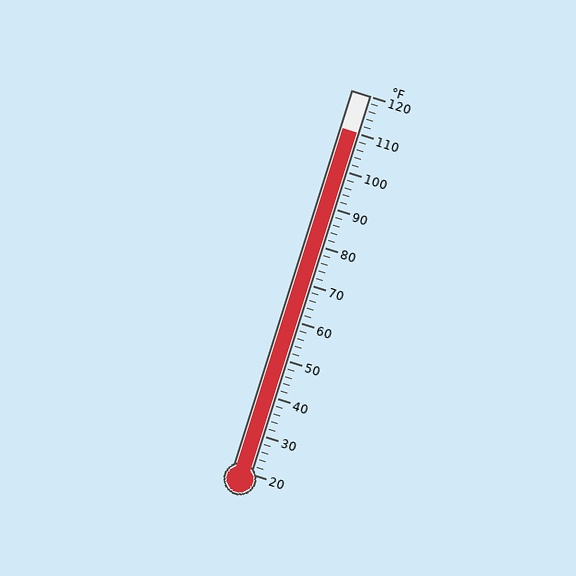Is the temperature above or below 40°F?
The temperature is above 40°F.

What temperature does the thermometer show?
The thermometer shows approximately 110°F.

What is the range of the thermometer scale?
The thermometer scale ranges from 20°F to 120°F.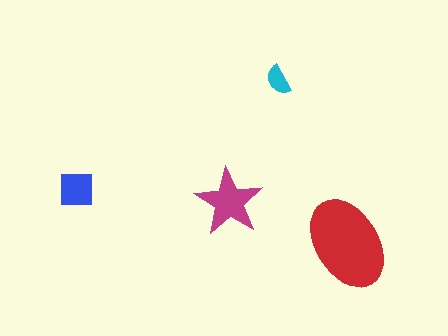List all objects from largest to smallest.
The red ellipse, the magenta star, the blue square, the cyan semicircle.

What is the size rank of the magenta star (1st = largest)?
2nd.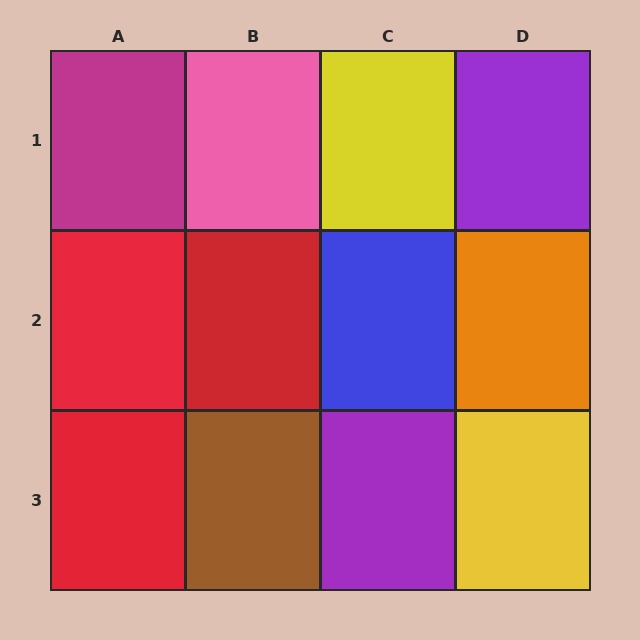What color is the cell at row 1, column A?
Magenta.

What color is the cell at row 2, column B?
Red.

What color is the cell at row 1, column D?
Purple.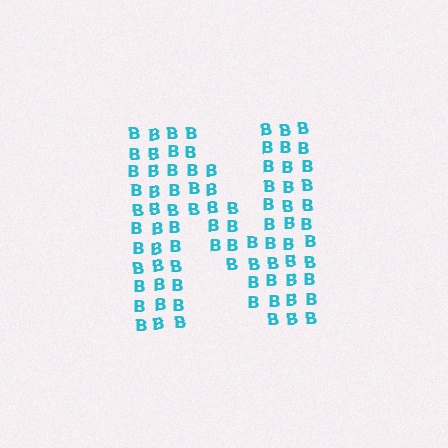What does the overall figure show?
The overall figure shows the letter N.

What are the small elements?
The small elements are letter B's.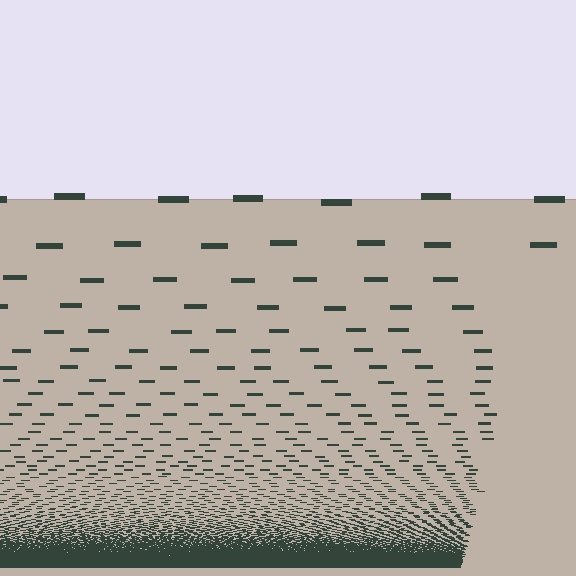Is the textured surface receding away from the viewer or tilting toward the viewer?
The surface appears to tilt toward the viewer. Texture elements get larger and sparser toward the top.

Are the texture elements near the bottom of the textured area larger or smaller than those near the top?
Smaller. The gradient is inverted — elements near the bottom are smaller and denser.